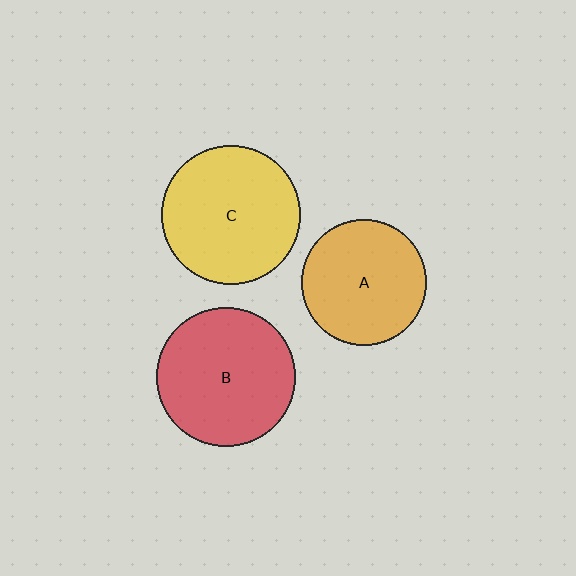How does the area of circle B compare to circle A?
Approximately 1.2 times.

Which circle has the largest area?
Circle C (yellow).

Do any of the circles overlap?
No, none of the circles overlap.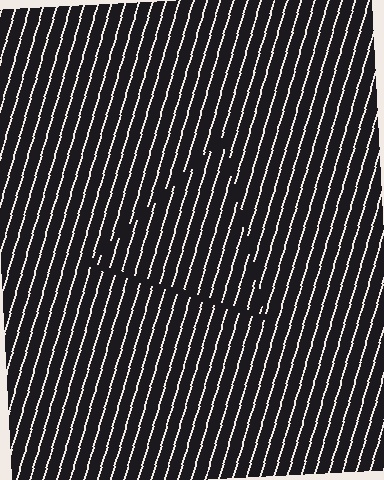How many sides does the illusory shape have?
3 sides — the line-ends trace a triangle.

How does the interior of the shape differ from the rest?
The interior of the shape contains the same grating, shifted by half a period — the contour is defined by the phase discontinuity where line-ends from the inner and outer gratings abut.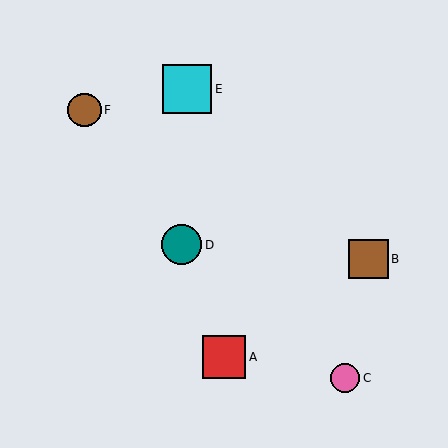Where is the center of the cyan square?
The center of the cyan square is at (187, 89).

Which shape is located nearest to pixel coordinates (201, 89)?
The cyan square (labeled E) at (187, 89) is nearest to that location.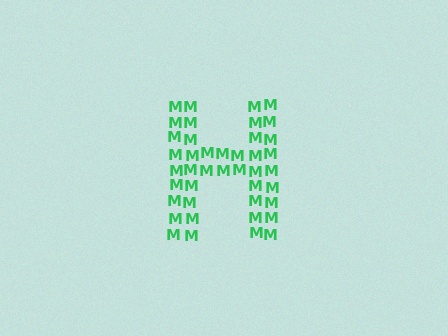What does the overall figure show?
The overall figure shows the letter H.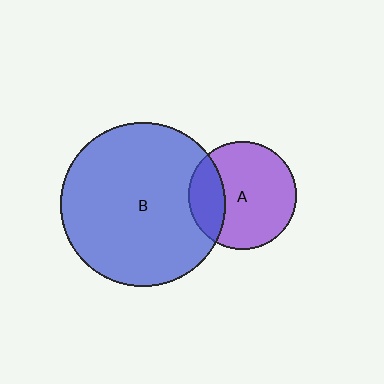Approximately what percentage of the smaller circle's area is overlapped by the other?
Approximately 25%.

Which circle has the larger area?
Circle B (blue).